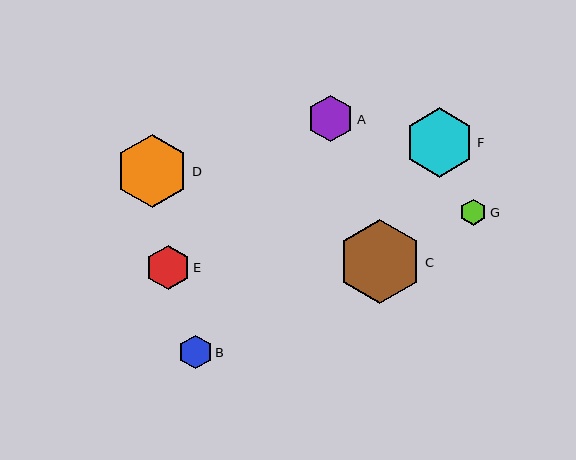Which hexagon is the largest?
Hexagon C is the largest with a size of approximately 84 pixels.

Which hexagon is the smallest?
Hexagon G is the smallest with a size of approximately 26 pixels.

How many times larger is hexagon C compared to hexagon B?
Hexagon C is approximately 2.5 times the size of hexagon B.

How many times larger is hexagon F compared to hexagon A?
Hexagon F is approximately 1.5 times the size of hexagon A.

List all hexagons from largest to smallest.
From largest to smallest: C, D, F, A, E, B, G.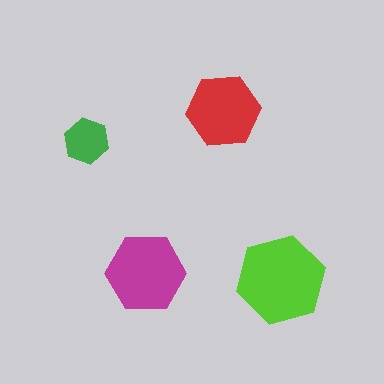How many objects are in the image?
There are 4 objects in the image.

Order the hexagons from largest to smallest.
the lime one, the magenta one, the red one, the green one.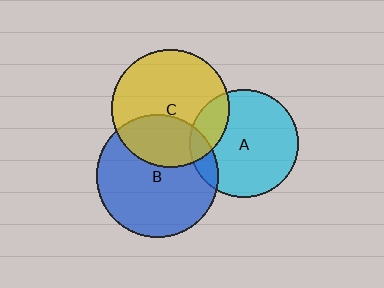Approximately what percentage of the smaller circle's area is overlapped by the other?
Approximately 20%.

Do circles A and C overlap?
Yes.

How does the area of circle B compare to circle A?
Approximately 1.3 times.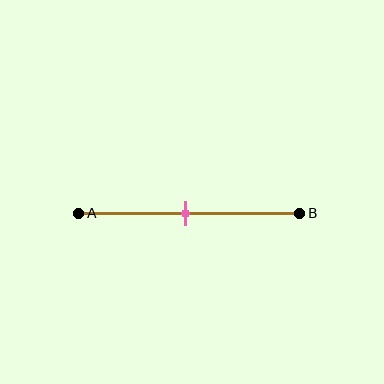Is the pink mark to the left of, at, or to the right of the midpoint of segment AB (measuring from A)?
The pink mark is approximately at the midpoint of segment AB.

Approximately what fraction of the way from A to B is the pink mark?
The pink mark is approximately 50% of the way from A to B.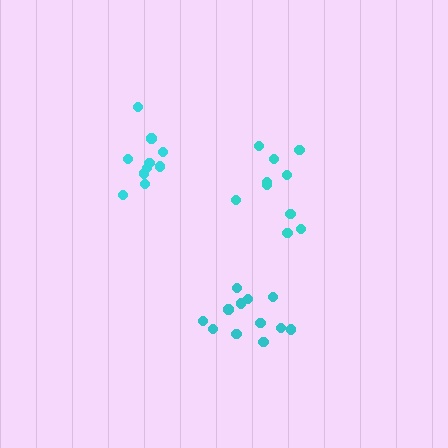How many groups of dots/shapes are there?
There are 3 groups.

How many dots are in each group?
Group 1: 10 dots, Group 2: 10 dots, Group 3: 12 dots (32 total).